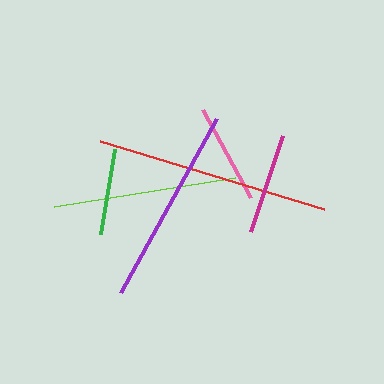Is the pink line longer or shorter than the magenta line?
The magenta line is longer than the pink line.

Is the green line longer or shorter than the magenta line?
The magenta line is longer than the green line.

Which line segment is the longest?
The red line is the longest at approximately 235 pixels.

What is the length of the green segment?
The green segment is approximately 86 pixels long.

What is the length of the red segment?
The red segment is approximately 235 pixels long.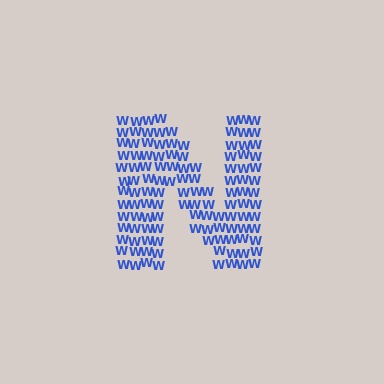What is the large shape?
The large shape is the letter N.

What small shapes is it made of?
It is made of small letter W's.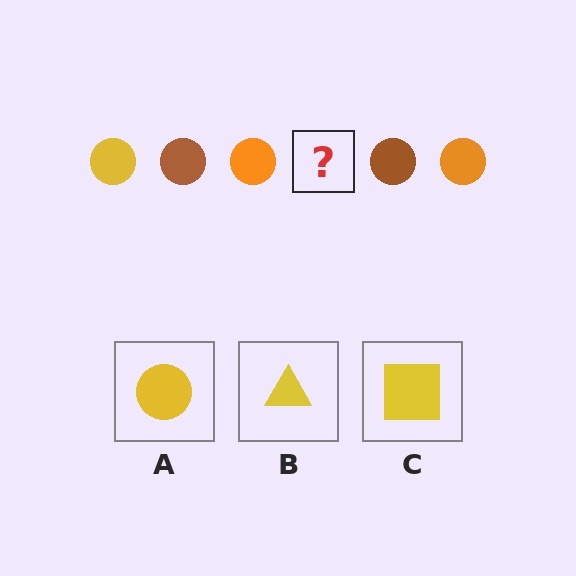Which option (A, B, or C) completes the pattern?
A.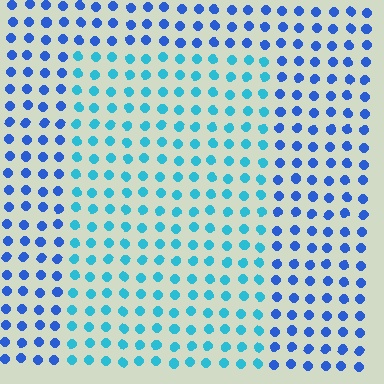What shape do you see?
I see a rectangle.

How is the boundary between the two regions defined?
The boundary is defined purely by a slight shift in hue (about 34 degrees). Spacing, size, and orientation are identical on both sides.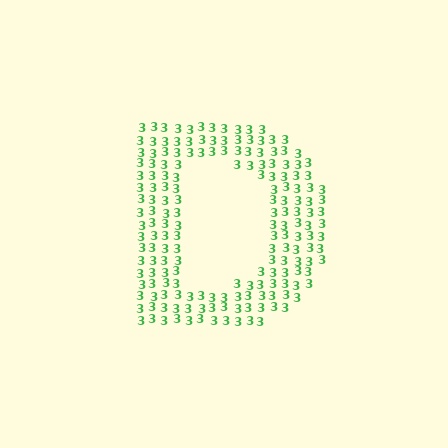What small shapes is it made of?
It is made of small digit 3's.